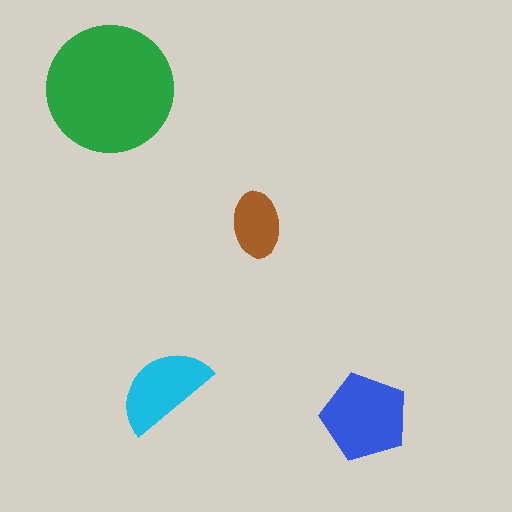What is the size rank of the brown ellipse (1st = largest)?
4th.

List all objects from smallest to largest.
The brown ellipse, the cyan semicircle, the blue pentagon, the green circle.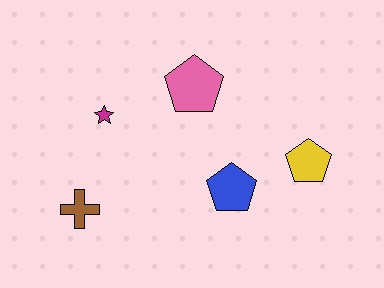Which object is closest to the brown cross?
The magenta star is closest to the brown cross.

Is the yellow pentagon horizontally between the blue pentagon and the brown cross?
No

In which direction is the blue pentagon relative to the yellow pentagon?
The blue pentagon is to the left of the yellow pentagon.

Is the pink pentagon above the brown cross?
Yes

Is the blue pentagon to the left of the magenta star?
No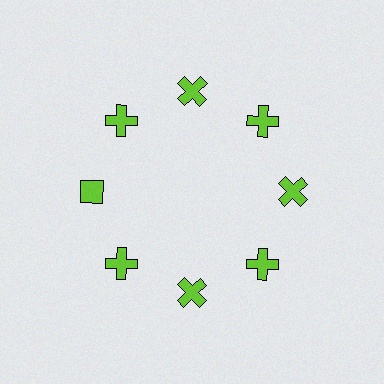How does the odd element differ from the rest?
It has a different shape: diamond instead of cross.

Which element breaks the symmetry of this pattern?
The lime diamond at roughly the 9 o'clock position breaks the symmetry. All other shapes are lime crosses.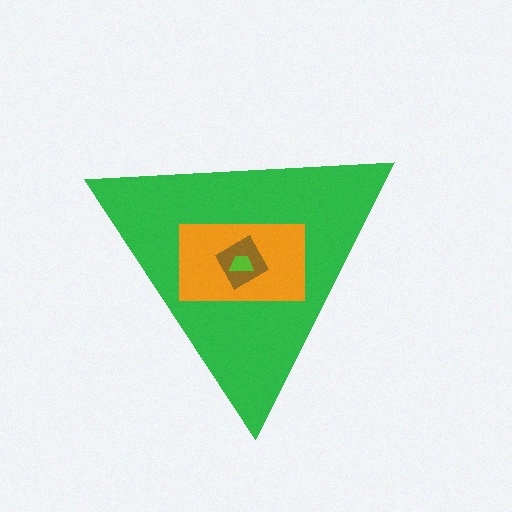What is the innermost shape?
The lime trapezoid.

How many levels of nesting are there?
4.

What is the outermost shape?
The green triangle.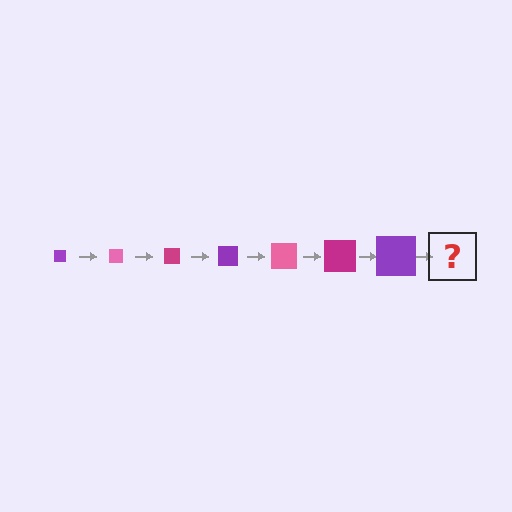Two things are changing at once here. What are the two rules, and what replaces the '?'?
The two rules are that the square grows larger each step and the color cycles through purple, pink, and magenta. The '?' should be a pink square, larger than the previous one.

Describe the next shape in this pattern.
It should be a pink square, larger than the previous one.